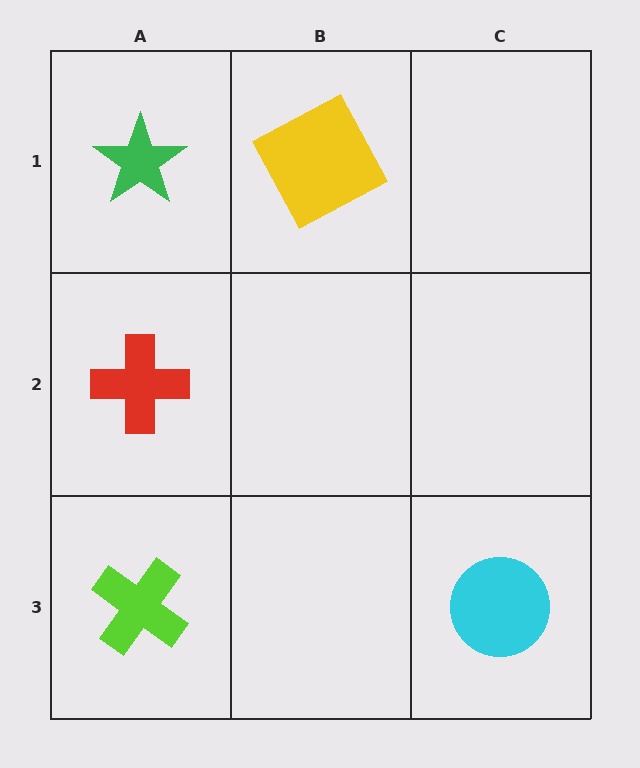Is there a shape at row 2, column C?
No, that cell is empty.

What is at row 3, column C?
A cyan circle.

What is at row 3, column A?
A lime cross.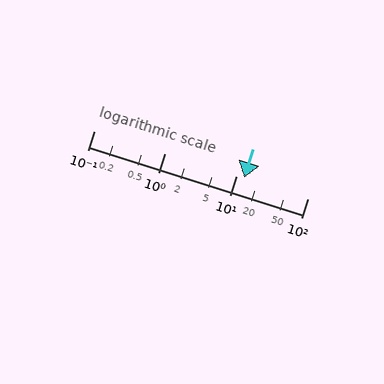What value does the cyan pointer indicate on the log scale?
The pointer indicates approximately 13.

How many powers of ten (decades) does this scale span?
The scale spans 3 decades, from 0.1 to 100.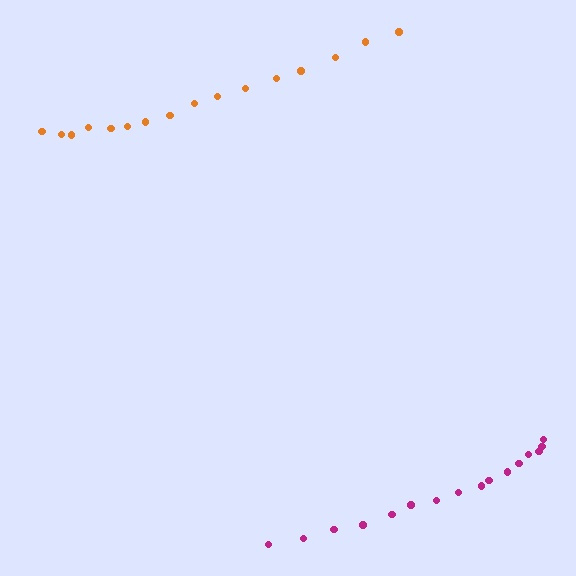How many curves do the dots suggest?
There are 2 distinct paths.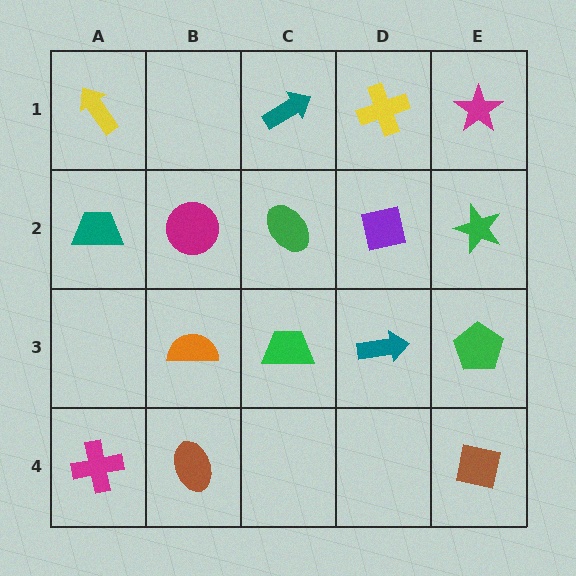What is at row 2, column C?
A green ellipse.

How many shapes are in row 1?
4 shapes.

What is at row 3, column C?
A green trapezoid.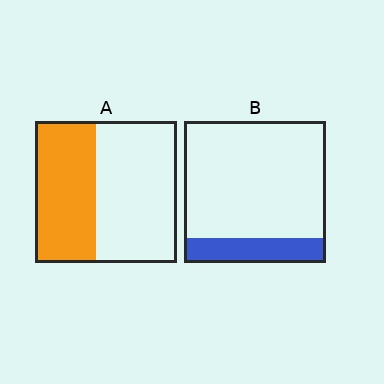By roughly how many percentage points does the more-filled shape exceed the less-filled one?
By roughly 25 percentage points (A over B).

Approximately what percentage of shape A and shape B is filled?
A is approximately 45% and B is approximately 20%.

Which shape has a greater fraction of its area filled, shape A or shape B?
Shape A.